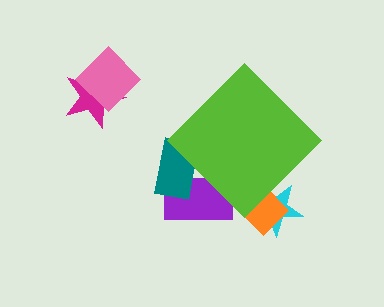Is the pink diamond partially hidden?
No, the pink diamond is fully visible.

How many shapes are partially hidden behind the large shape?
4 shapes are partially hidden.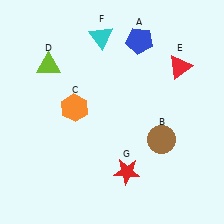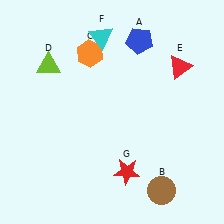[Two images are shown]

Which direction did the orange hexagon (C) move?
The orange hexagon (C) moved up.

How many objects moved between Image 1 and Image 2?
2 objects moved between the two images.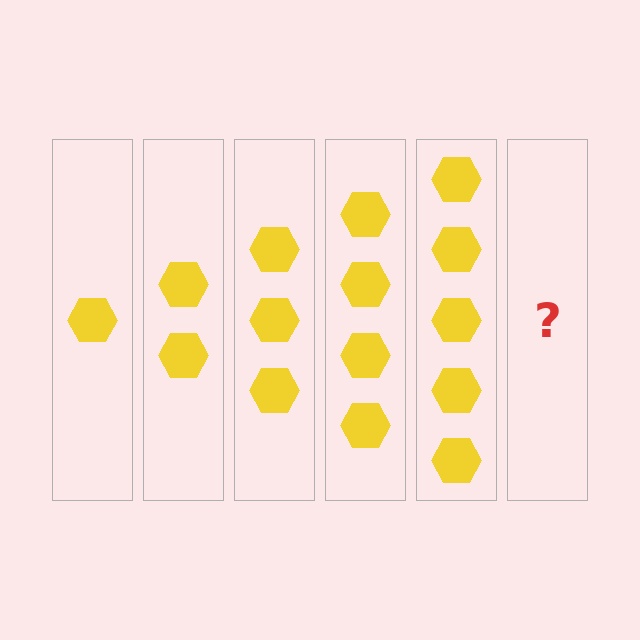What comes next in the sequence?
The next element should be 6 hexagons.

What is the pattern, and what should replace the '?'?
The pattern is that each step adds one more hexagon. The '?' should be 6 hexagons.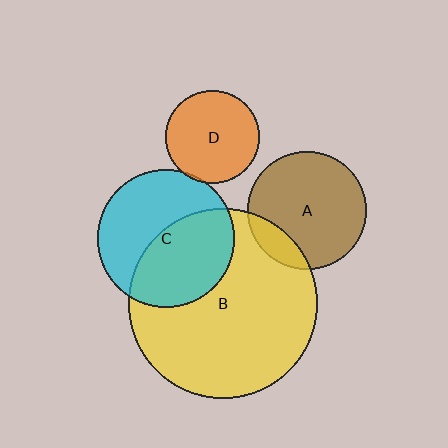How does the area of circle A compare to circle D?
Approximately 1.6 times.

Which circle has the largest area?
Circle B (yellow).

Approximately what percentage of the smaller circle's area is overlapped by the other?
Approximately 50%.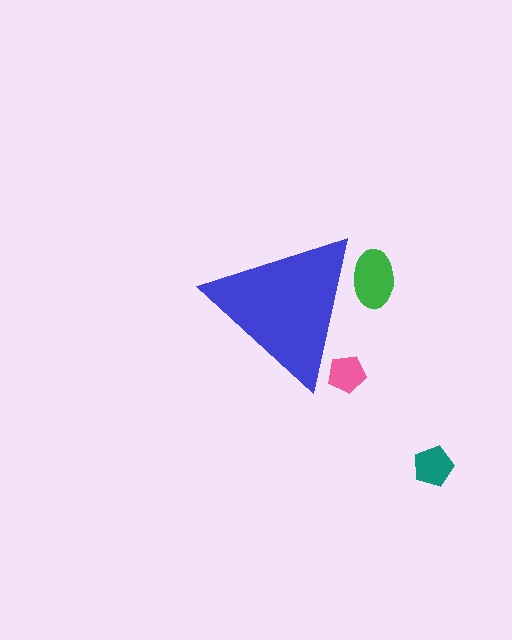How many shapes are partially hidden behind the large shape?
2 shapes are partially hidden.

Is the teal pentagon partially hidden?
No, the teal pentagon is fully visible.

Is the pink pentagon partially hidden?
Yes, the pink pentagon is partially hidden behind the blue triangle.